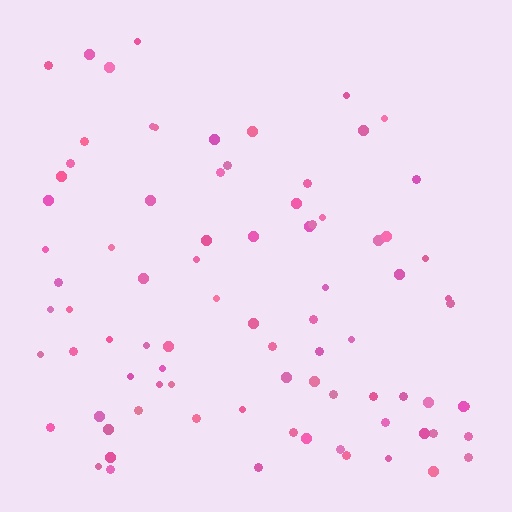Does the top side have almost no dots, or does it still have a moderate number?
Still a moderate number, just noticeably fewer than the bottom.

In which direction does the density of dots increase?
From top to bottom, with the bottom side densest.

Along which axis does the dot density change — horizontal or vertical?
Vertical.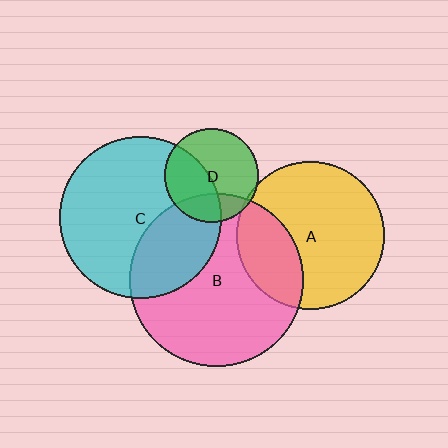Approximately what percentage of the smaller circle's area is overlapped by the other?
Approximately 25%.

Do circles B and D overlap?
Yes.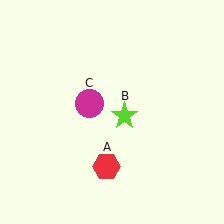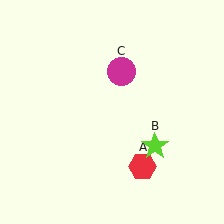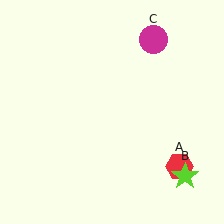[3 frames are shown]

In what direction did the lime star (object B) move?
The lime star (object B) moved down and to the right.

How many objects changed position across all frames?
3 objects changed position: red hexagon (object A), lime star (object B), magenta circle (object C).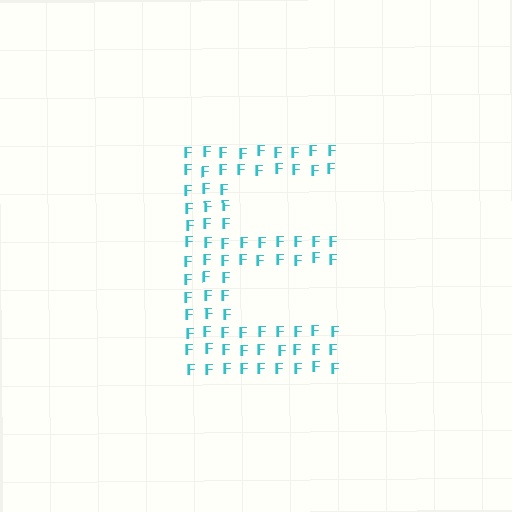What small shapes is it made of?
It is made of small letter F's.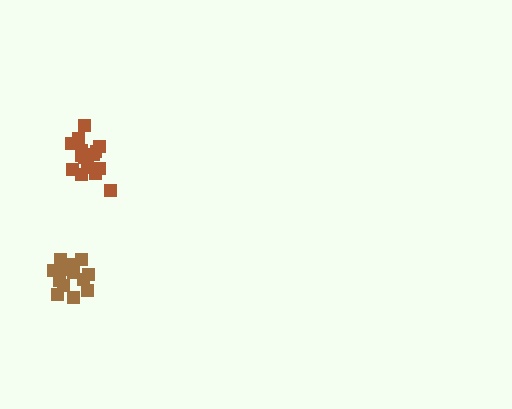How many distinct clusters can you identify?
There are 2 distinct clusters.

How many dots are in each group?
Group 1: 15 dots, Group 2: 16 dots (31 total).